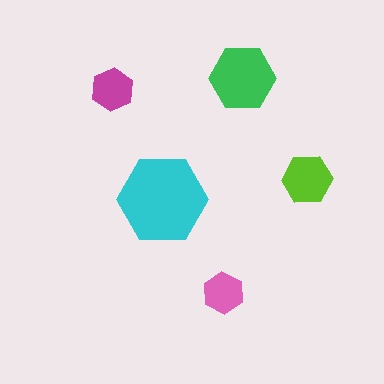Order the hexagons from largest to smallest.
the cyan one, the green one, the lime one, the magenta one, the pink one.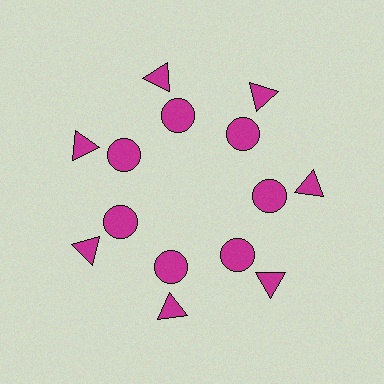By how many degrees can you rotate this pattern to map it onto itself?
The pattern maps onto itself every 51 degrees of rotation.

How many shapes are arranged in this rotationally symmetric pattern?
There are 14 shapes, arranged in 7 groups of 2.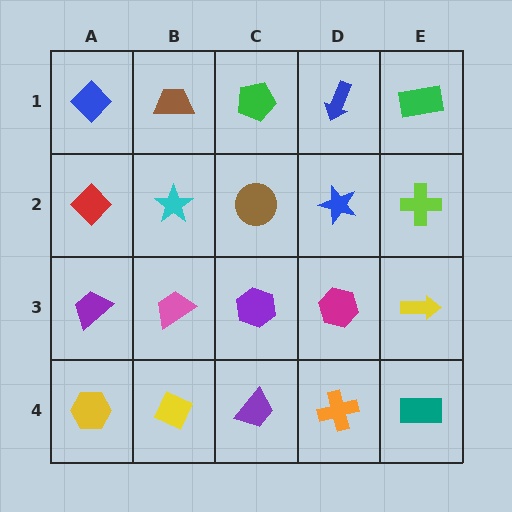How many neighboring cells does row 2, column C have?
4.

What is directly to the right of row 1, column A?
A brown trapezoid.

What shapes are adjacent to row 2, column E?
A green rectangle (row 1, column E), a yellow arrow (row 3, column E), a blue star (row 2, column D).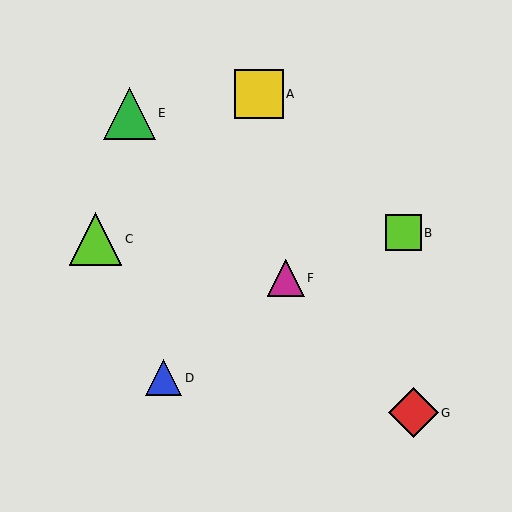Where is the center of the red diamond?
The center of the red diamond is at (414, 413).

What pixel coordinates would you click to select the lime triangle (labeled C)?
Click at (96, 239) to select the lime triangle C.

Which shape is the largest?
The lime triangle (labeled C) is the largest.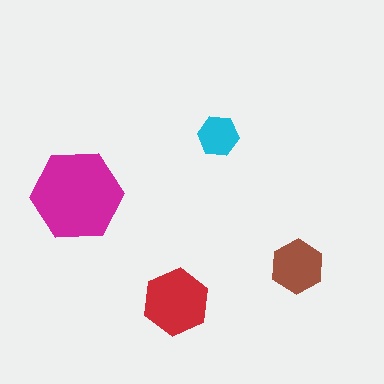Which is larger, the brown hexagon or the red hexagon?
The red one.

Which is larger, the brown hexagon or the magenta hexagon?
The magenta one.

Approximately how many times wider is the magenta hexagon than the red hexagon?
About 1.5 times wider.